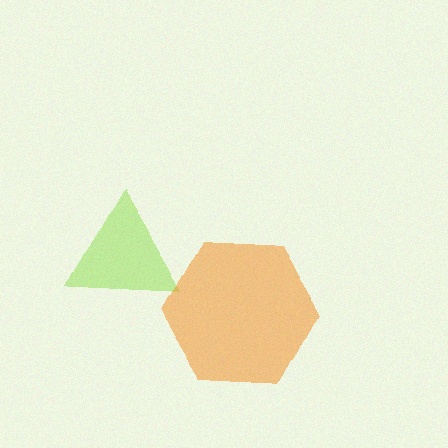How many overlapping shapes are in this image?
There are 2 overlapping shapes in the image.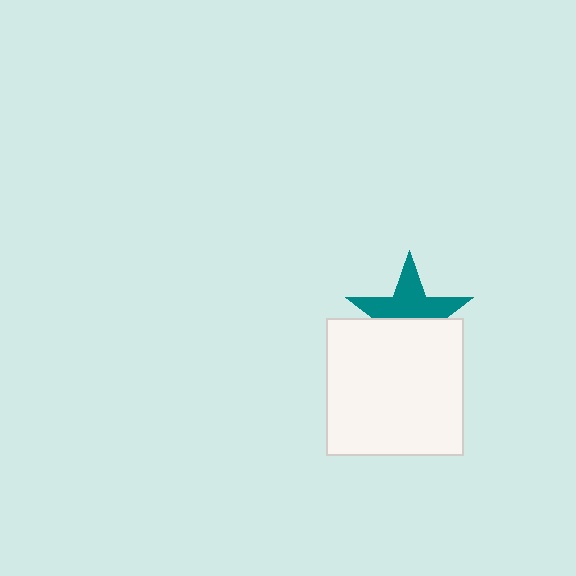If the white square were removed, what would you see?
You would see the complete teal star.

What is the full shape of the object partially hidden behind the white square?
The partially hidden object is a teal star.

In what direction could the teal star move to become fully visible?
The teal star could move up. That would shift it out from behind the white square entirely.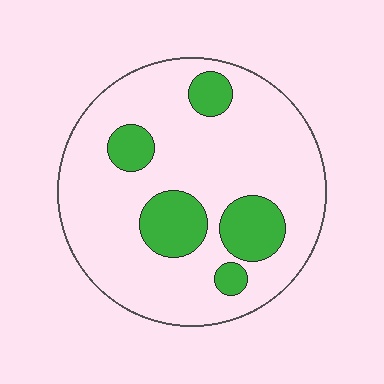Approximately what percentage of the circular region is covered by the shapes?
Approximately 20%.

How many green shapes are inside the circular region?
5.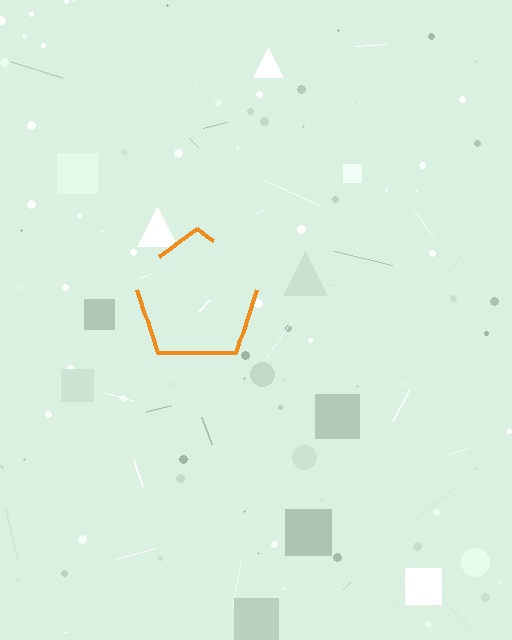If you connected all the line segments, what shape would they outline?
They would outline a pentagon.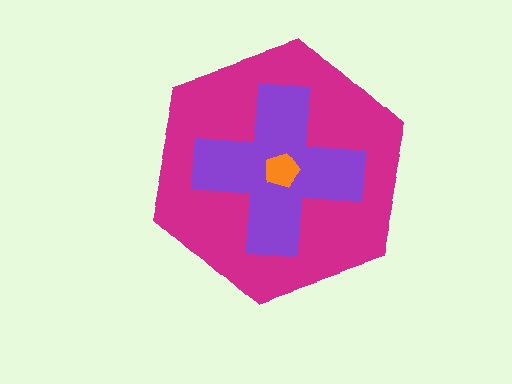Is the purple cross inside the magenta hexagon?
Yes.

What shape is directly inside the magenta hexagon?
The purple cross.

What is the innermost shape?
The orange pentagon.